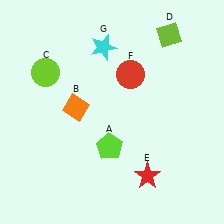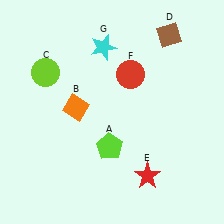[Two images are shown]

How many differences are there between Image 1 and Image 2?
There is 1 difference between the two images.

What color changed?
The diamond (D) changed from lime in Image 1 to brown in Image 2.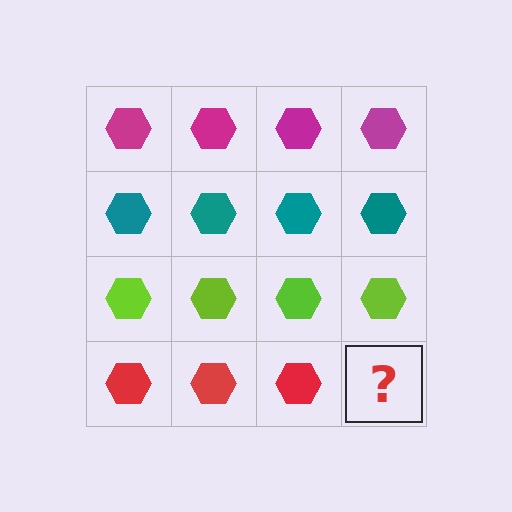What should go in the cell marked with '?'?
The missing cell should contain a red hexagon.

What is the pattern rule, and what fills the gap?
The rule is that each row has a consistent color. The gap should be filled with a red hexagon.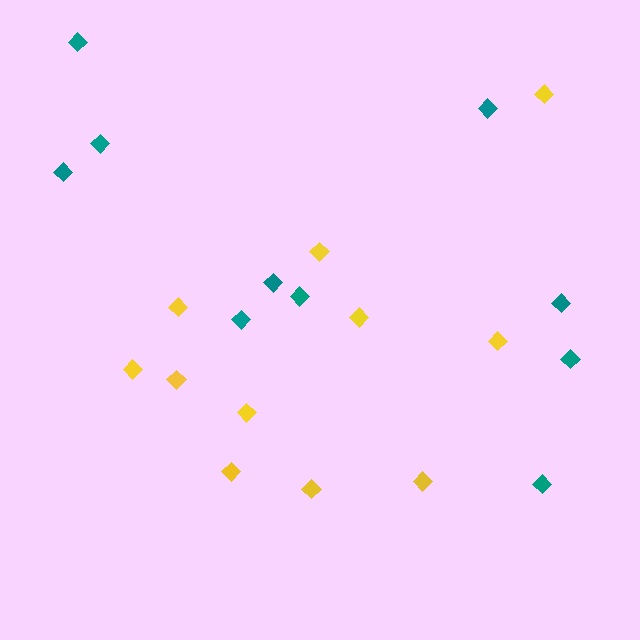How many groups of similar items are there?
There are 2 groups: one group of yellow diamonds (11) and one group of teal diamonds (10).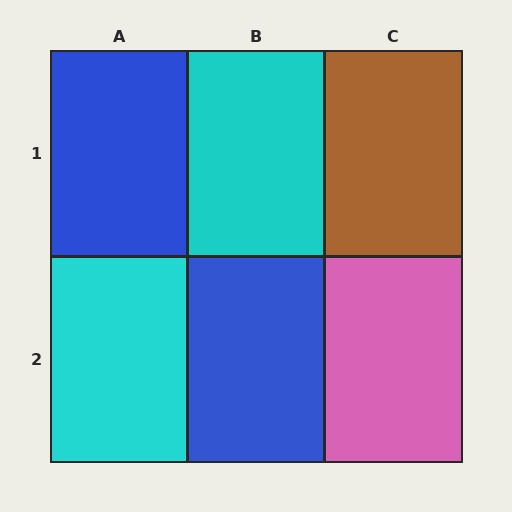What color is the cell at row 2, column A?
Cyan.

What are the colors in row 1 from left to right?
Blue, cyan, brown.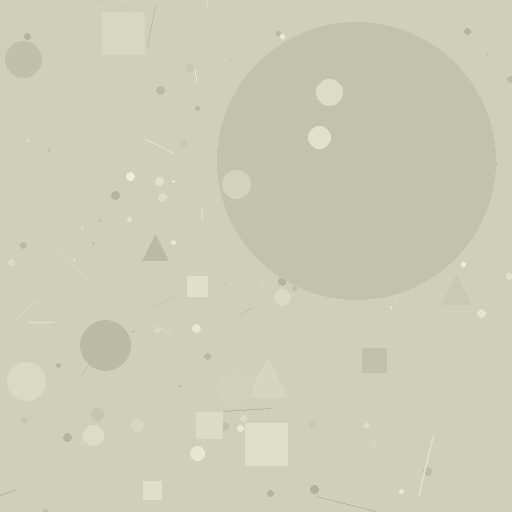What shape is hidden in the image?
A circle is hidden in the image.